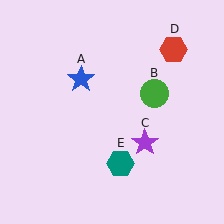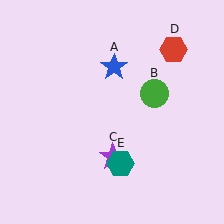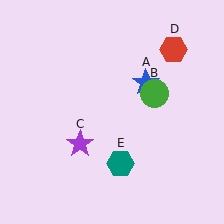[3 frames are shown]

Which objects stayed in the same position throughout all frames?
Green circle (object B) and red hexagon (object D) and teal hexagon (object E) remained stationary.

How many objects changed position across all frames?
2 objects changed position: blue star (object A), purple star (object C).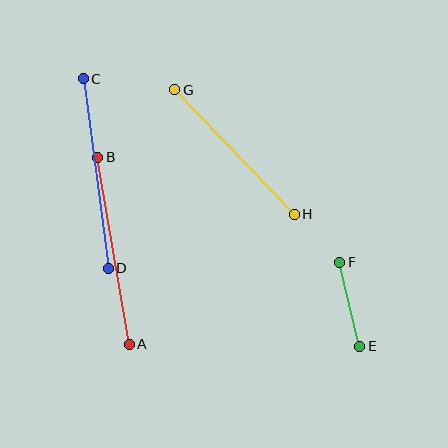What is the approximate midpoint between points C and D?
The midpoint is at approximately (96, 173) pixels.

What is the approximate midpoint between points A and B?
The midpoint is at approximately (114, 251) pixels.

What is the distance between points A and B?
The distance is approximately 189 pixels.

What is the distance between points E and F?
The distance is approximately 87 pixels.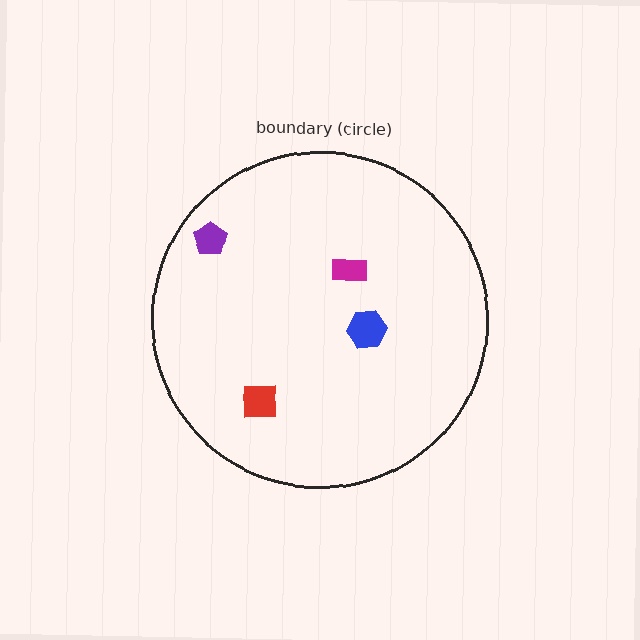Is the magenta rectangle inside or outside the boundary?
Inside.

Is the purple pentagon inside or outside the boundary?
Inside.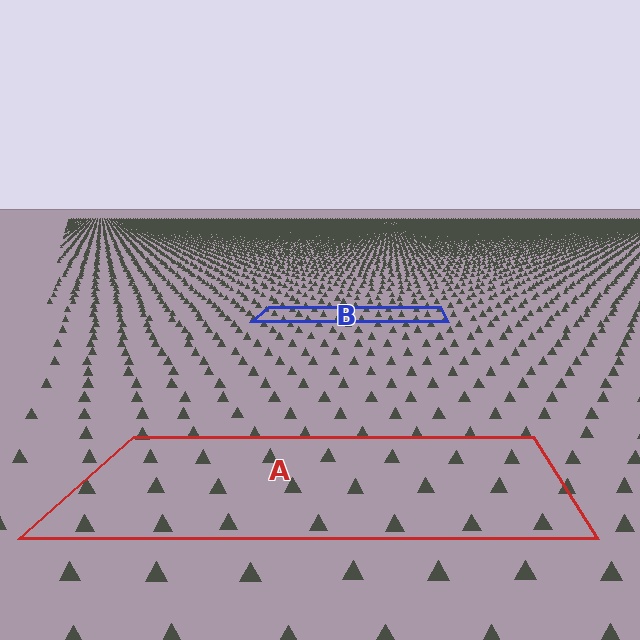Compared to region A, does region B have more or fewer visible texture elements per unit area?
Region B has more texture elements per unit area — they are packed more densely because it is farther away.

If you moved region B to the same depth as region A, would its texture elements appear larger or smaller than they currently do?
They would appear larger. At a closer depth, the same texture elements are projected at a bigger on-screen size.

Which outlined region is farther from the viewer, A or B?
Region B is farther from the viewer — the texture elements inside it appear smaller and more densely packed.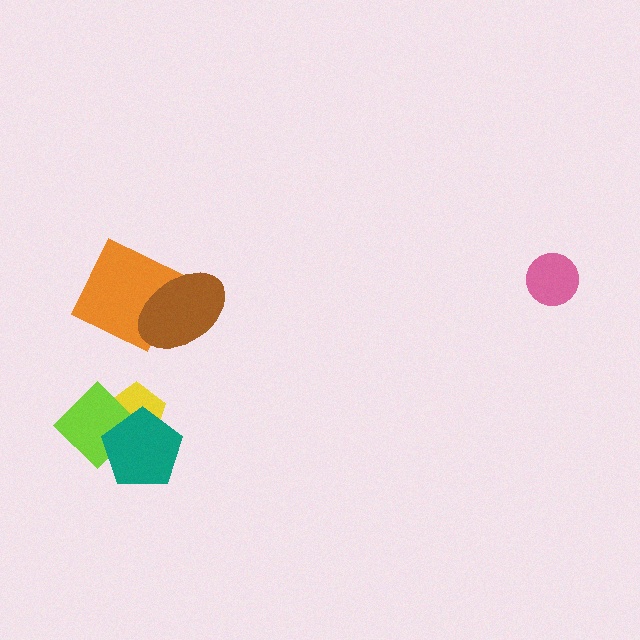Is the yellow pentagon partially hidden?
Yes, it is partially covered by another shape.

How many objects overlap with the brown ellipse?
1 object overlaps with the brown ellipse.